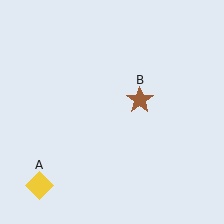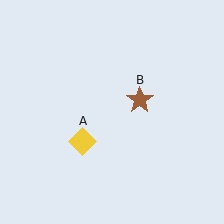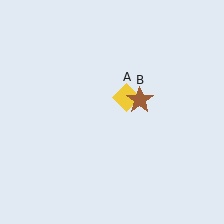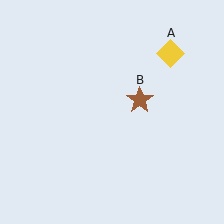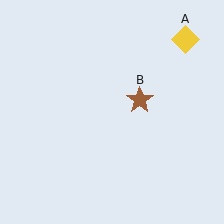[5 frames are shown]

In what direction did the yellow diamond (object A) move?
The yellow diamond (object A) moved up and to the right.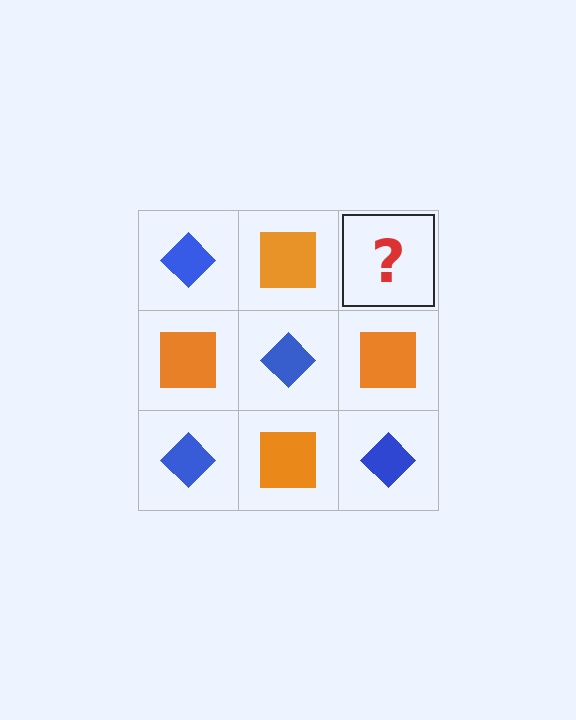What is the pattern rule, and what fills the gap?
The rule is that it alternates blue diamond and orange square in a checkerboard pattern. The gap should be filled with a blue diamond.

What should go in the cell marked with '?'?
The missing cell should contain a blue diamond.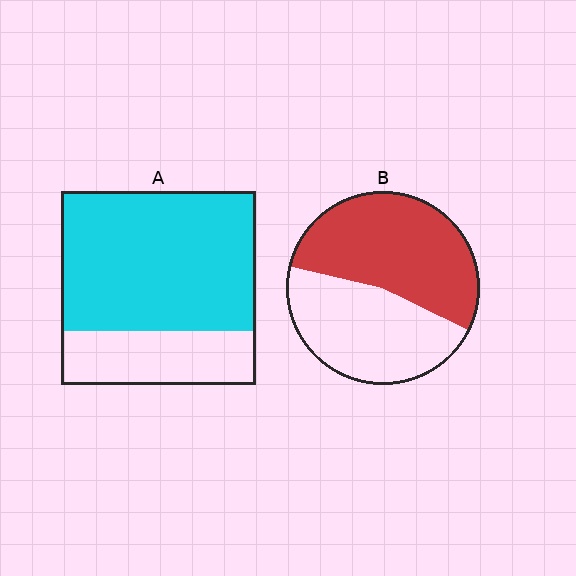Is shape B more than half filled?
Roughly half.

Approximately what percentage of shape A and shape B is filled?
A is approximately 70% and B is approximately 55%.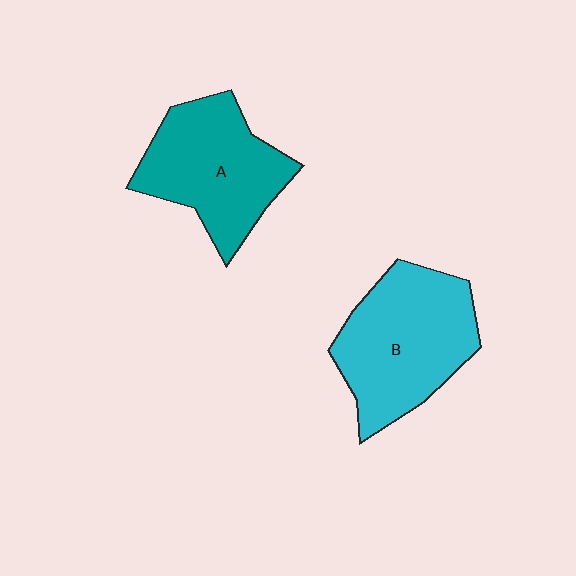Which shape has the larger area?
Shape B (cyan).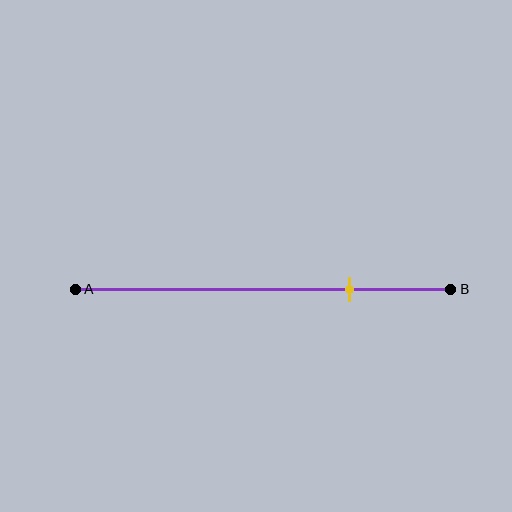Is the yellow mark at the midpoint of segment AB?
No, the mark is at about 75% from A, not at the 50% midpoint.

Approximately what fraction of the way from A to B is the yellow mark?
The yellow mark is approximately 75% of the way from A to B.